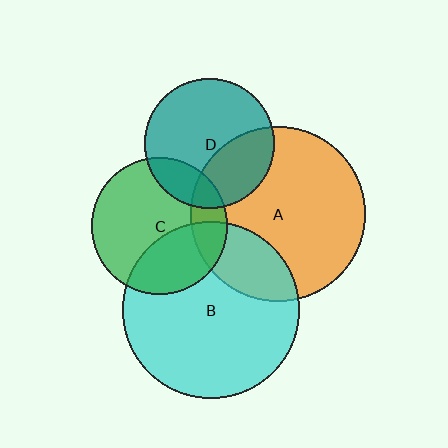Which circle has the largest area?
Circle B (cyan).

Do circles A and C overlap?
Yes.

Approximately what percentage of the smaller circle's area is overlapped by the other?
Approximately 15%.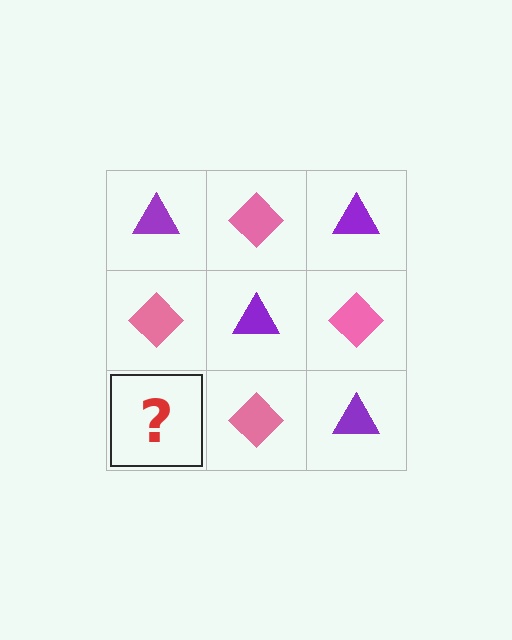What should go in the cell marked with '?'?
The missing cell should contain a purple triangle.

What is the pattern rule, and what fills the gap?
The rule is that it alternates purple triangle and pink diamond in a checkerboard pattern. The gap should be filled with a purple triangle.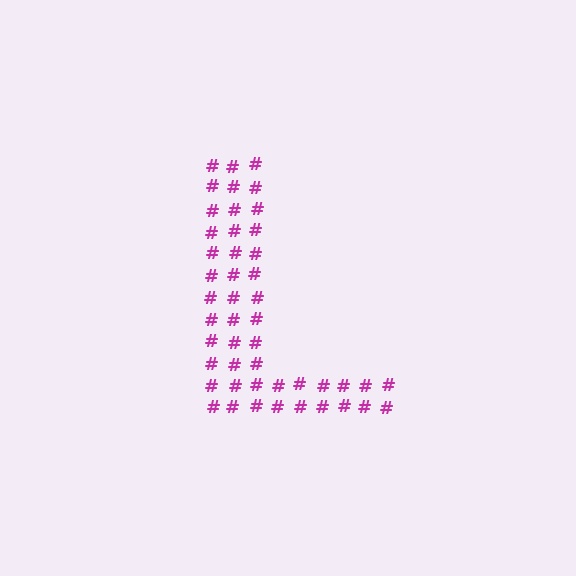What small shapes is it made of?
It is made of small hash symbols.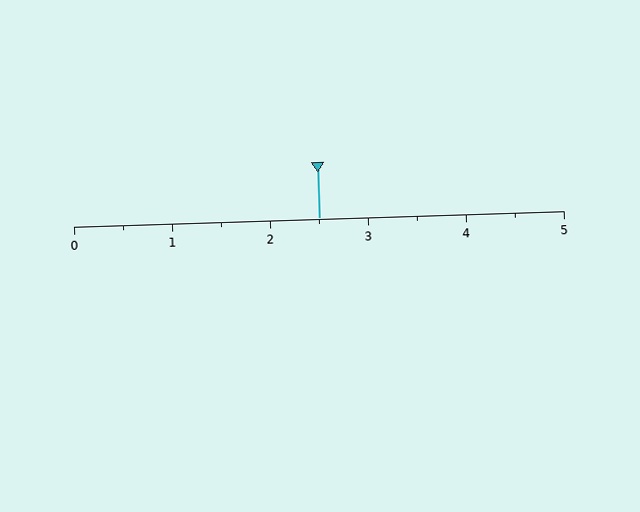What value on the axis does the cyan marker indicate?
The marker indicates approximately 2.5.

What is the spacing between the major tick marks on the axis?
The major ticks are spaced 1 apart.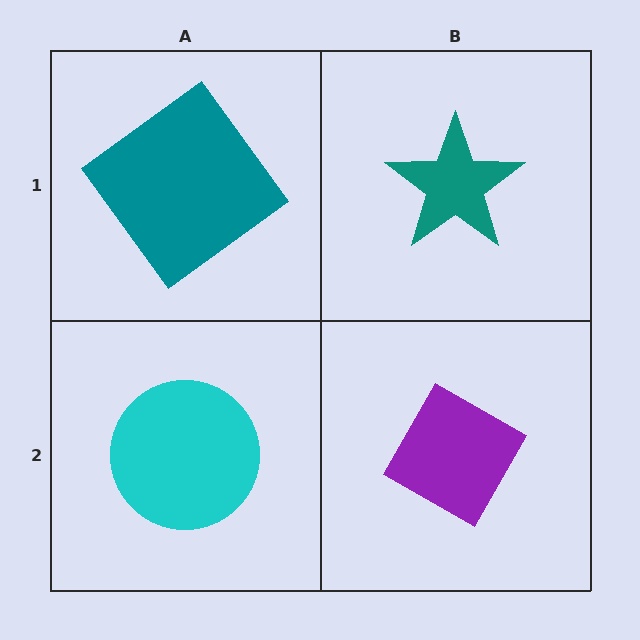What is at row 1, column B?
A teal star.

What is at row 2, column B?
A purple diamond.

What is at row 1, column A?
A teal diamond.